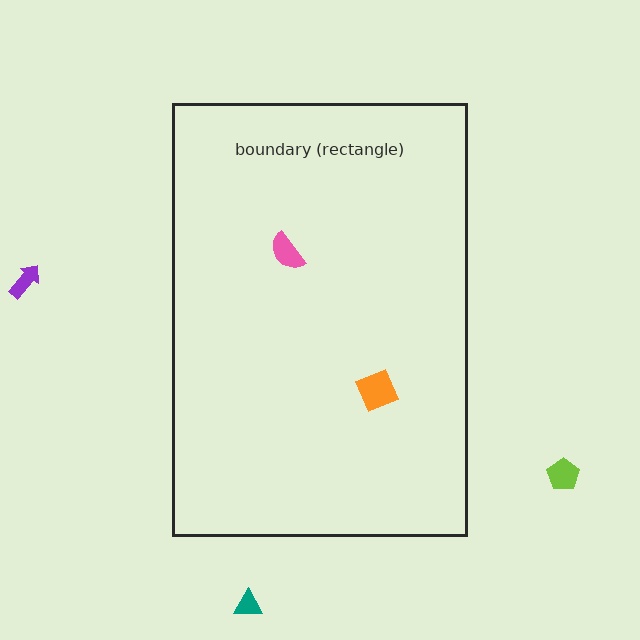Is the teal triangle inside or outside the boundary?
Outside.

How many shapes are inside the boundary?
2 inside, 3 outside.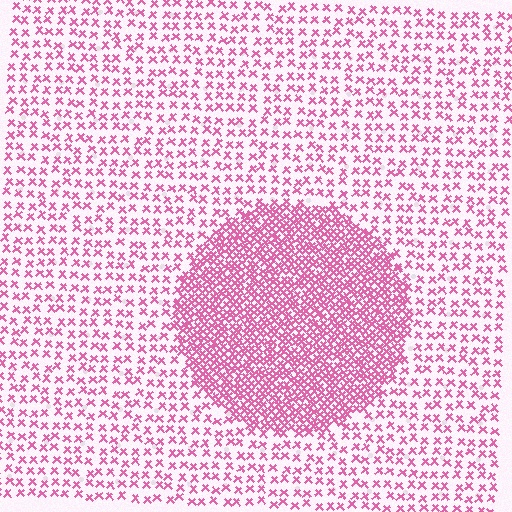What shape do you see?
I see a circle.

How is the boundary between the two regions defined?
The boundary is defined by a change in element density (approximately 2.7x ratio). All elements are the same color, size, and shape.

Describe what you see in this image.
The image contains small pink elements arranged at two different densities. A circle-shaped region is visible where the elements are more densely packed than the surrounding area.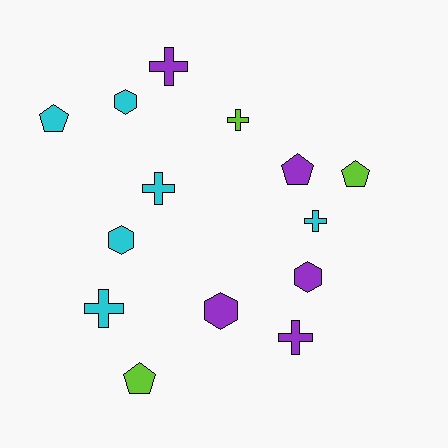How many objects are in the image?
There are 14 objects.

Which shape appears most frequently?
Cross, with 6 objects.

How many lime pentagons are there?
There are 2 lime pentagons.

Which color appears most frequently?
Cyan, with 6 objects.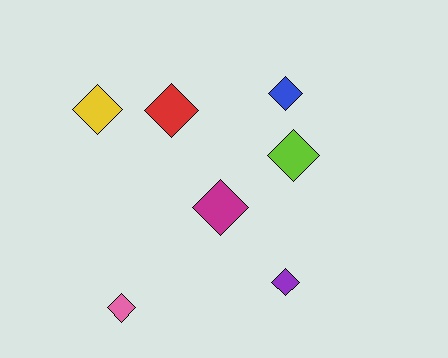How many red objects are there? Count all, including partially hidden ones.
There is 1 red object.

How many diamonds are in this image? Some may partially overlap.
There are 7 diamonds.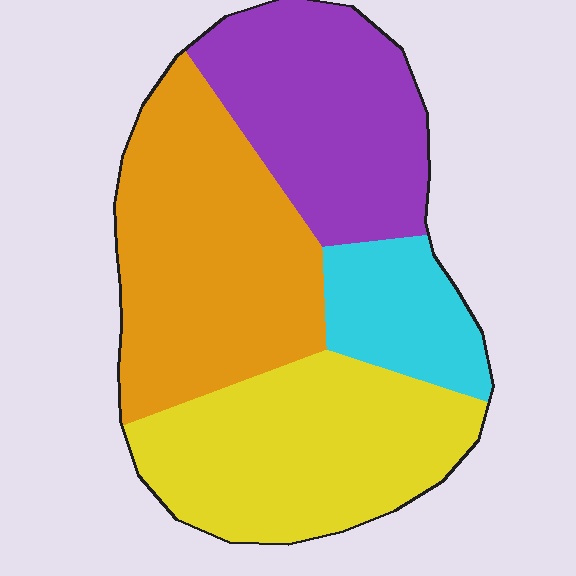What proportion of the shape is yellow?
Yellow covers roughly 30% of the shape.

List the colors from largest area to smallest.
From largest to smallest: orange, yellow, purple, cyan.